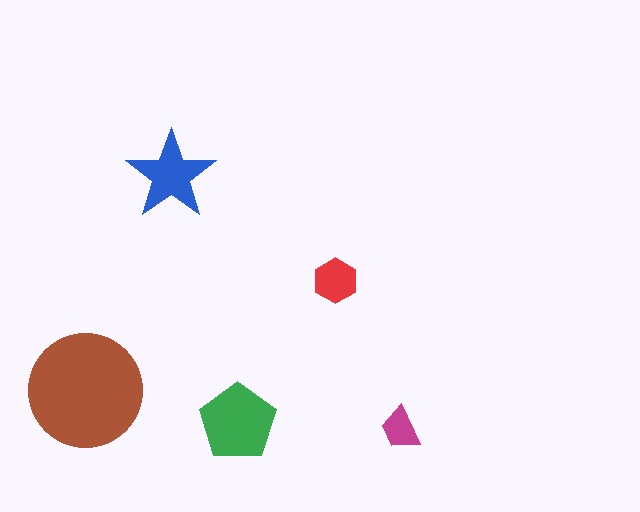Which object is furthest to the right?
The magenta trapezoid is rightmost.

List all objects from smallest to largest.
The magenta trapezoid, the red hexagon, the blue star, the green pentagon, the brown circle.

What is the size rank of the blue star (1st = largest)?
3rd.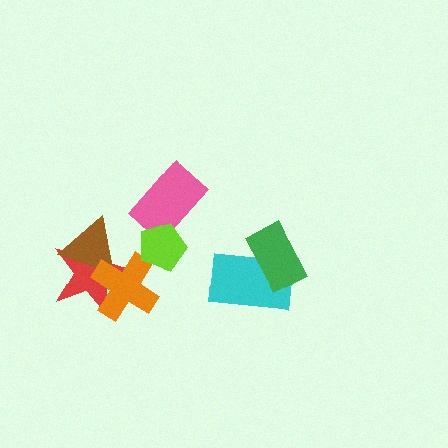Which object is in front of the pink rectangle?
The lime pentagon is in front of the pink rectangle.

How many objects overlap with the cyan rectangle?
1 object overlaps with the cyan rectangle.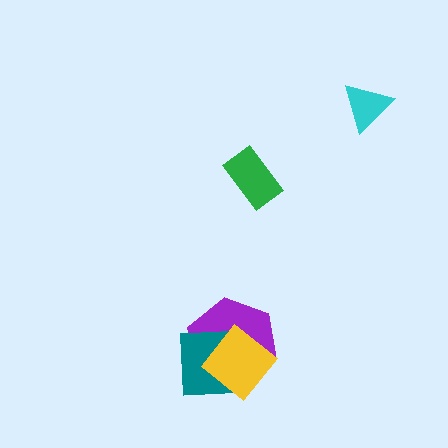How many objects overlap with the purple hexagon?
2 objects overlap with the purple hexagon.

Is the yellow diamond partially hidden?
No, no other shape covers it.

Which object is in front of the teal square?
The yellow diamond is in front of the teal square.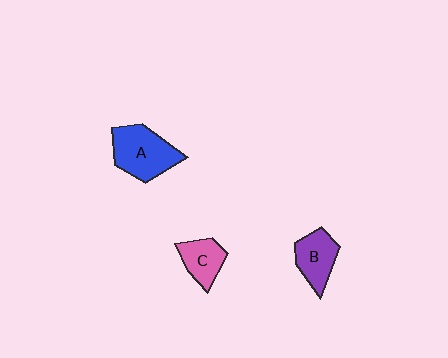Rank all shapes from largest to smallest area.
From largest to smallest: A (blue), B (purple), C (pink).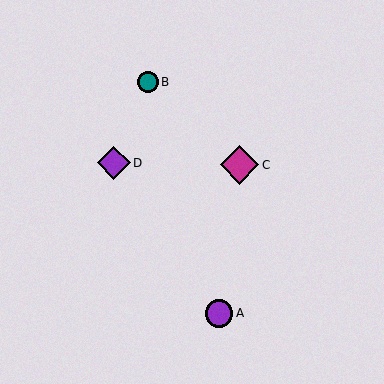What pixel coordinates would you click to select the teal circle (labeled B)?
Click at (148, 82) to select the teal circle B.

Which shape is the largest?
The magenta diamond (labeled C) is the largest.